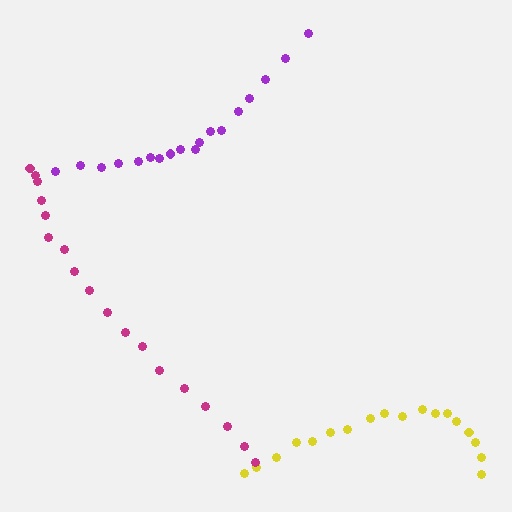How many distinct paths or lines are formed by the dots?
There are 3 distinct paths.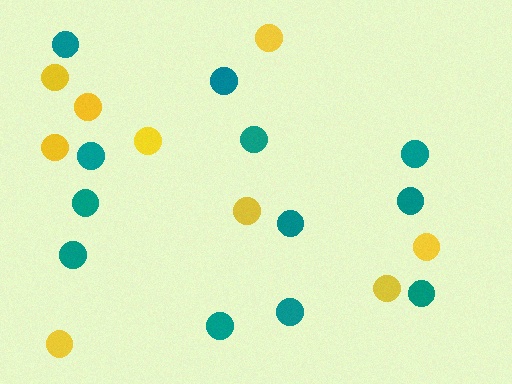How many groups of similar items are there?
There are 2 groups: one group of teal circles (12) and one group of yellow circles (9).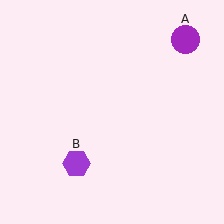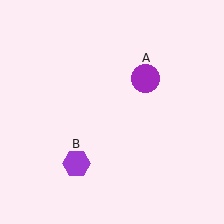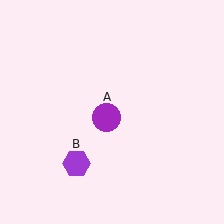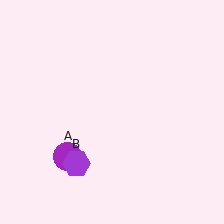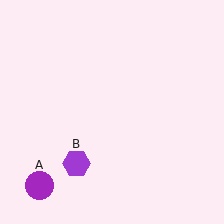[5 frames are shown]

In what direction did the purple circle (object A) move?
The purple circle (object A) moved down and to the left.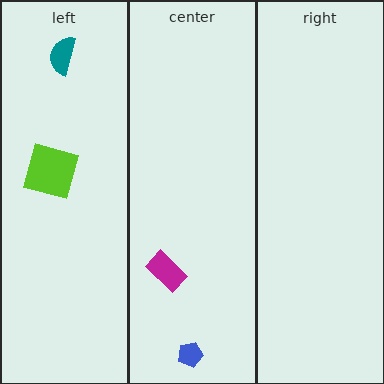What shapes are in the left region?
The lime square, the teal semicircle.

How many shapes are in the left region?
2.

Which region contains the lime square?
The left region.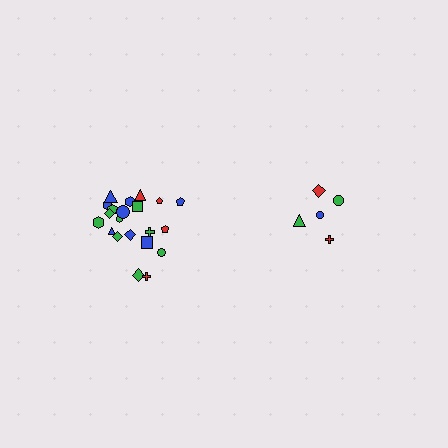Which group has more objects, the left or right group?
The left group.